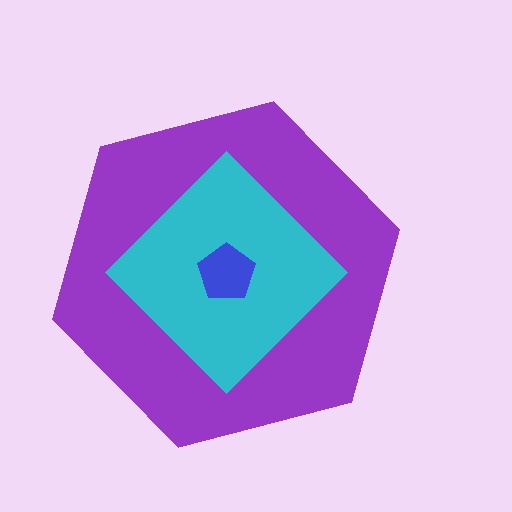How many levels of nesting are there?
3.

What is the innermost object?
The blue pentagon.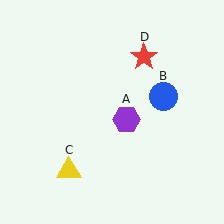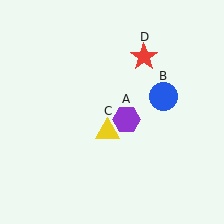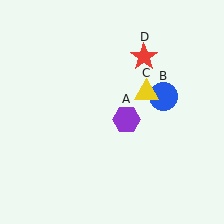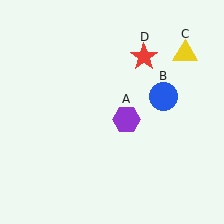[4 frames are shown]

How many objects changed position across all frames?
1 object changed position: yellow triangle (object C).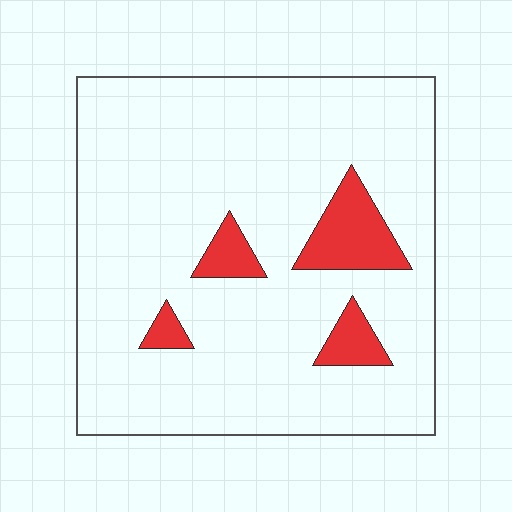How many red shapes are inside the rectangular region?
4.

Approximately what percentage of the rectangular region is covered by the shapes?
Approximately 10%.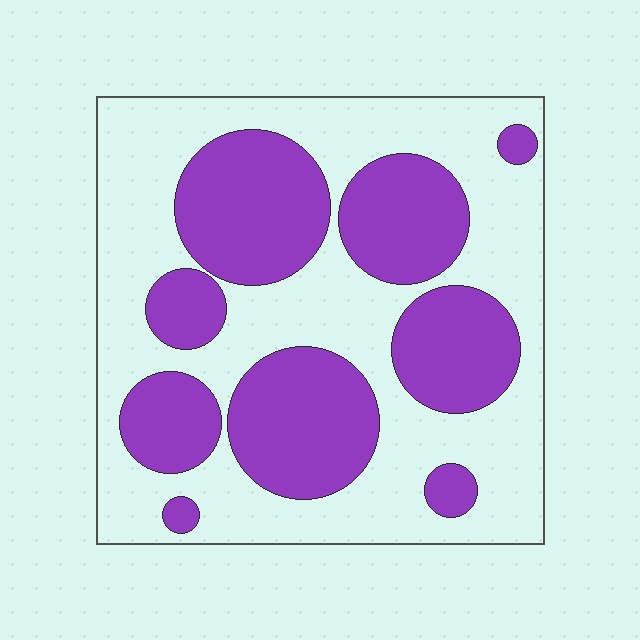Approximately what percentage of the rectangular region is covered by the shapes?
Approximately 40%.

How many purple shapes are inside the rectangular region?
9.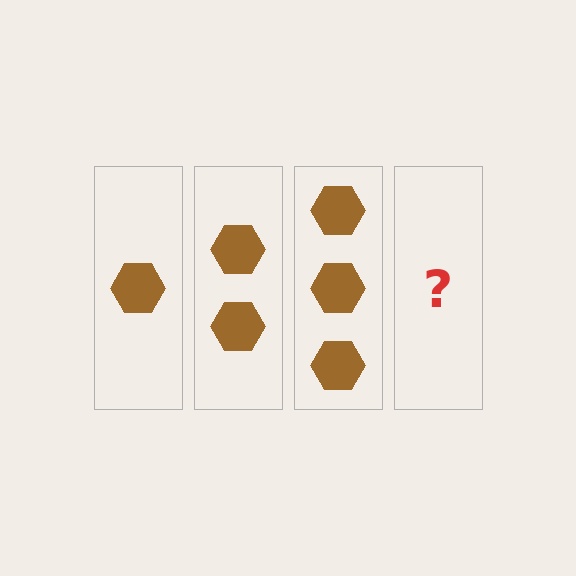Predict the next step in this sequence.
The next step is 4 hexagons.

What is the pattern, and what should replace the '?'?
The pattern is that each step adds one more hexagon. The '?' should be 4 hexagons.